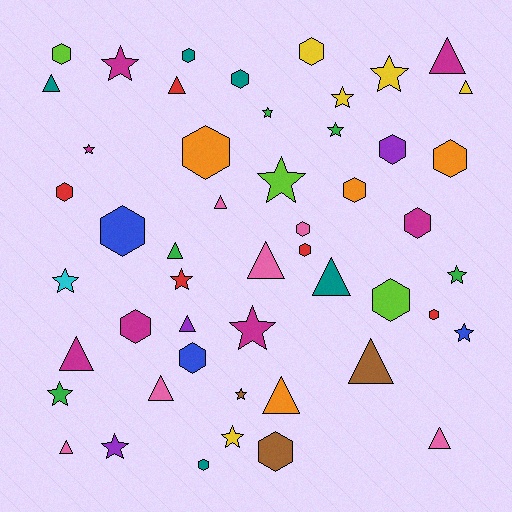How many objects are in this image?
There are 50 objects.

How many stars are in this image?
There are 16 stars.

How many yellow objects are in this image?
There are 5 yellow objects.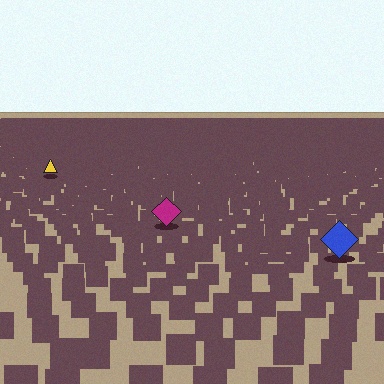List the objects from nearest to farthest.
From nearest to farthest: the blue diamond, the magenta diamond, the yellow triangle.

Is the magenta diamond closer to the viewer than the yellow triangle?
Yes. The magenta diamond is closer — you can tell from the texture gradient: the ground texture is coarser near it.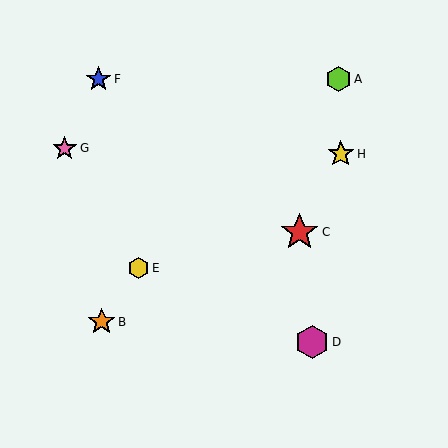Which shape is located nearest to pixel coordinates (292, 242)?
The red star (labeled C) at (300, 232) is nearest to that location.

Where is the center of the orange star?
The center of the orange star is at (102, 322).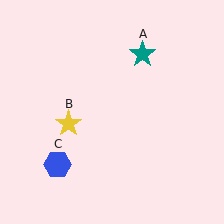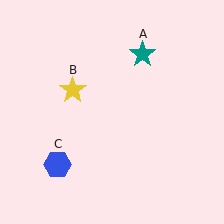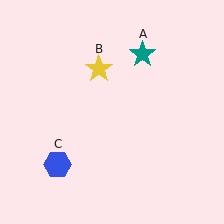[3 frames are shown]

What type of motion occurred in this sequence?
The yellow star (object B) rotated clockwise around the center of the scene.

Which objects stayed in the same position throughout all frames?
Teal star (object A) and blue hexagon (object C) remained stationary.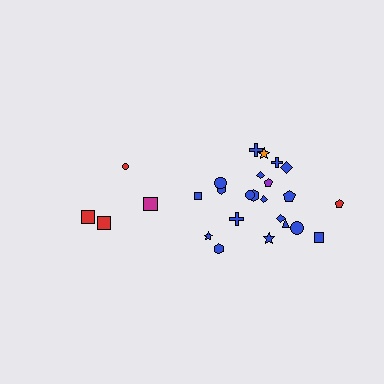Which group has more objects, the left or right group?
The right group.